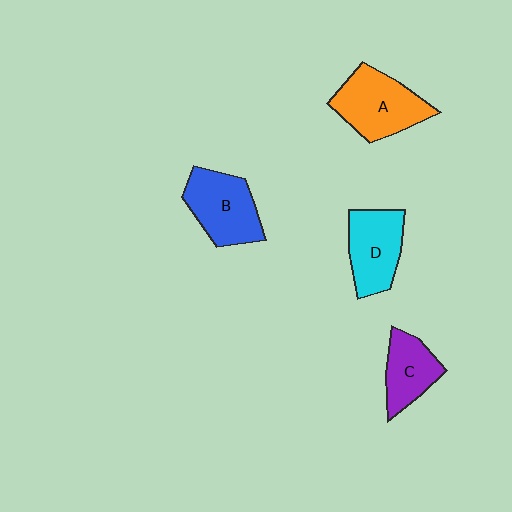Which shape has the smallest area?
Shape C (purple).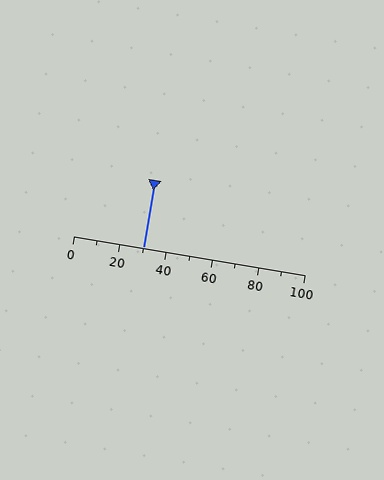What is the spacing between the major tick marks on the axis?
The major ticks are spaced 20 apart.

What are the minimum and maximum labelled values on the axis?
The axis runs from 0 to 100.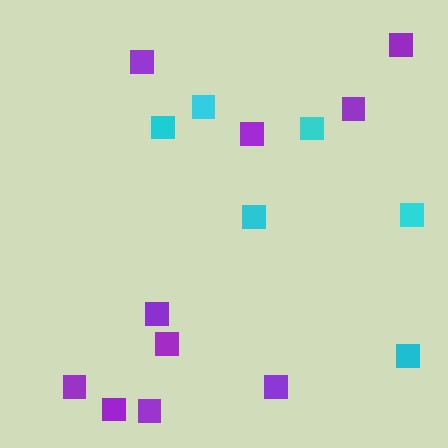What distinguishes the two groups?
There are 2 groups: one group of cyan squares (6) and one group of purple squares (10).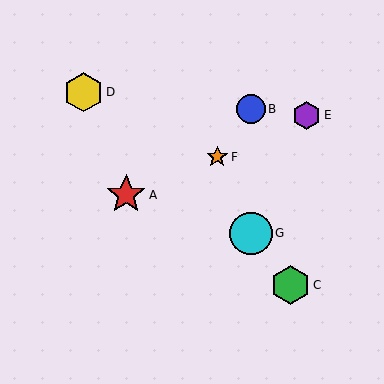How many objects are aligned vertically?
2 objects (B, G) are aligned vertically.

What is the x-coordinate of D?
Object D is at x≈83.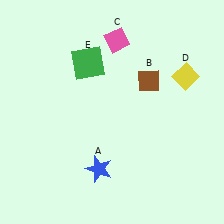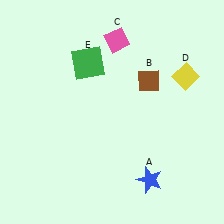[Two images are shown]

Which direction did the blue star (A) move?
The blue star (A) moved right.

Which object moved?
The blue star (A) moved right.